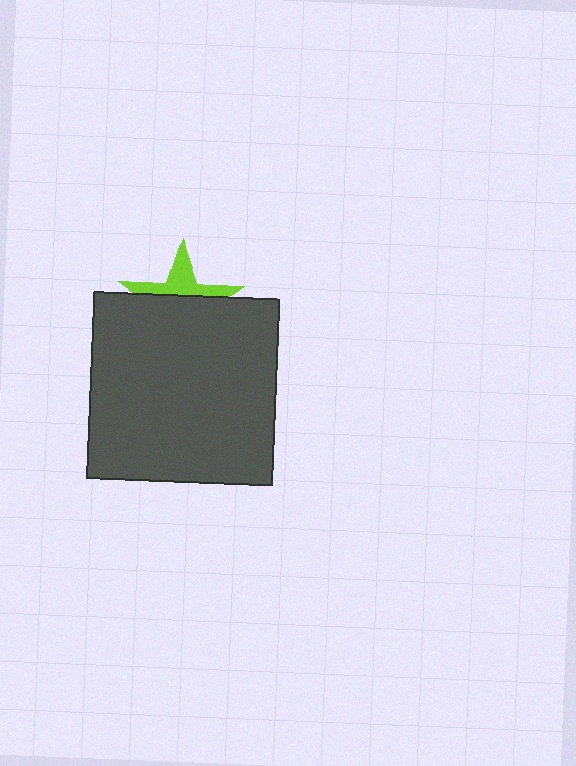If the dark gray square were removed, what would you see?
You would see the complete lime star.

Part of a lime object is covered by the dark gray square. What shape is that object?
It is a star.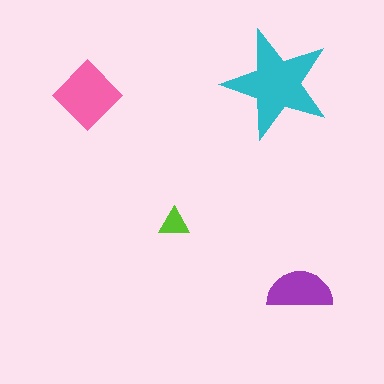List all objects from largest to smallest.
The cyan star, the pink diamond, the purple semicircle, the lime triangle.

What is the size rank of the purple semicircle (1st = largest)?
3rd.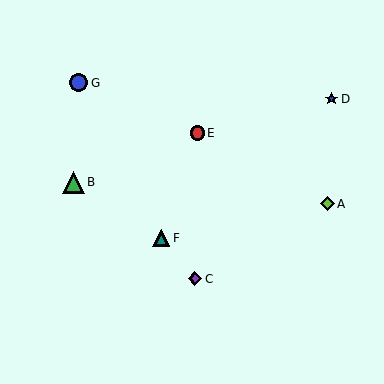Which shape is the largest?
The green triangle (labeled B) is the largest.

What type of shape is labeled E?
Shape E is a red circle.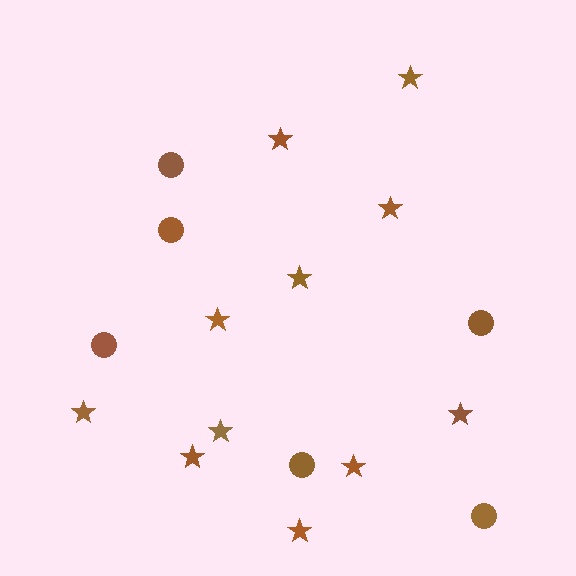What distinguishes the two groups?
There are 2 groups: one group of circles (6) and one group of stars (11).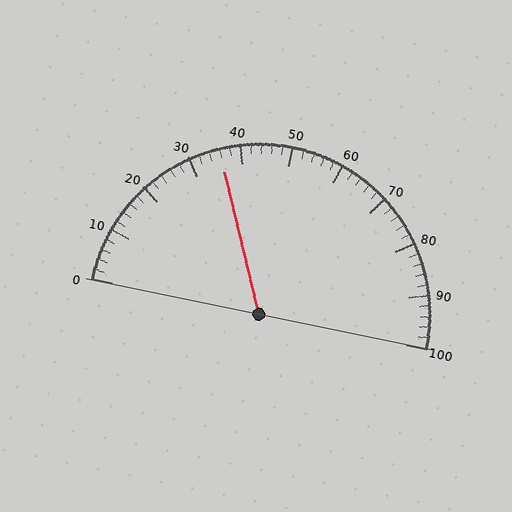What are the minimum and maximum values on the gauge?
The gauge ranges from 0 to 100.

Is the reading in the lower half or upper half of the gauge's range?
The reading is in the lower half of the range (0 to 100).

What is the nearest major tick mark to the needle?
The nearest major tick mark is 40.